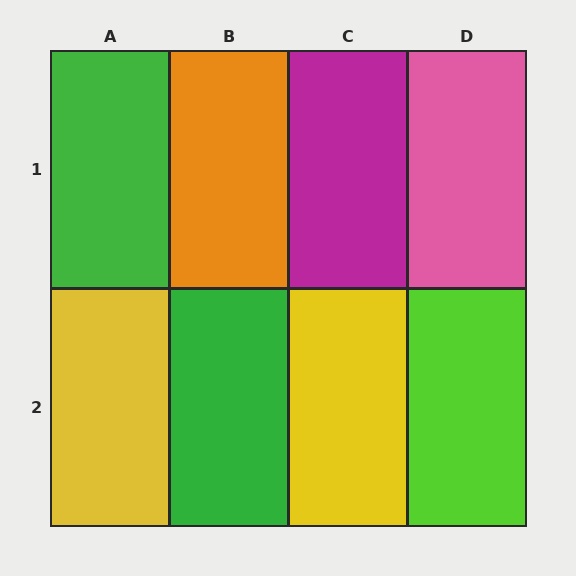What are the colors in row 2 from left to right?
Yellow, green, yellow, lime.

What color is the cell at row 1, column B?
Orange.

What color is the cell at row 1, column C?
Magenta.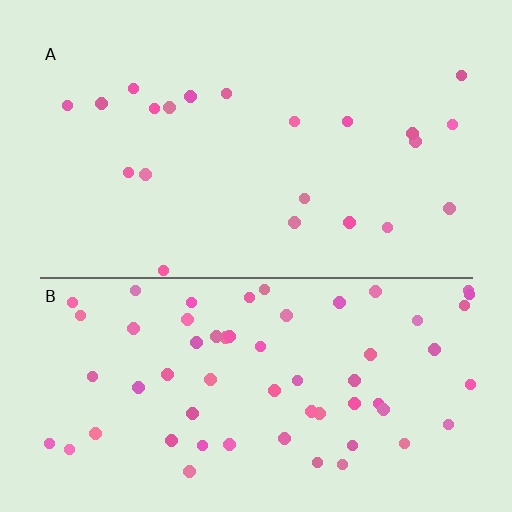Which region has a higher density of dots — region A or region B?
B (the bottom).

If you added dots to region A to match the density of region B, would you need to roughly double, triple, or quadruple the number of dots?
Approximately triple.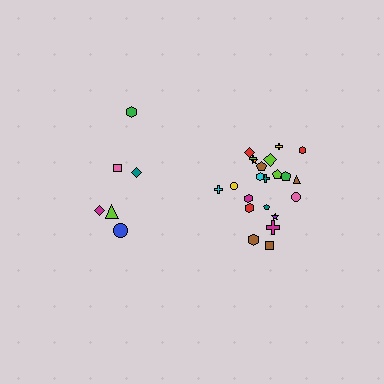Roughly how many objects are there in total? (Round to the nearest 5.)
Roughly 30 objects in total.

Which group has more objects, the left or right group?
The right group.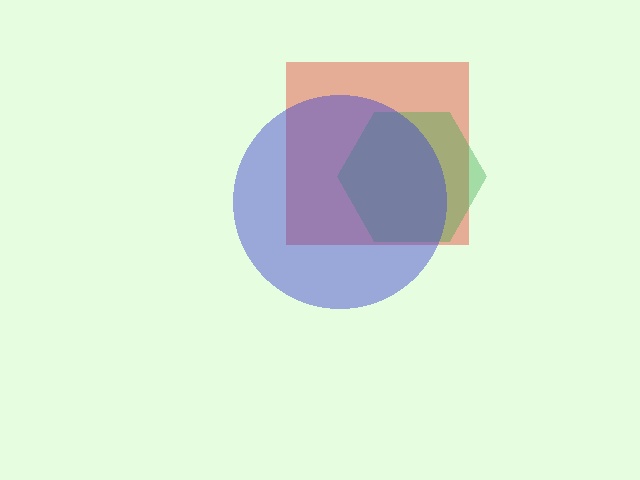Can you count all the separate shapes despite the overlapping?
Yes, there are 3 separate shapes.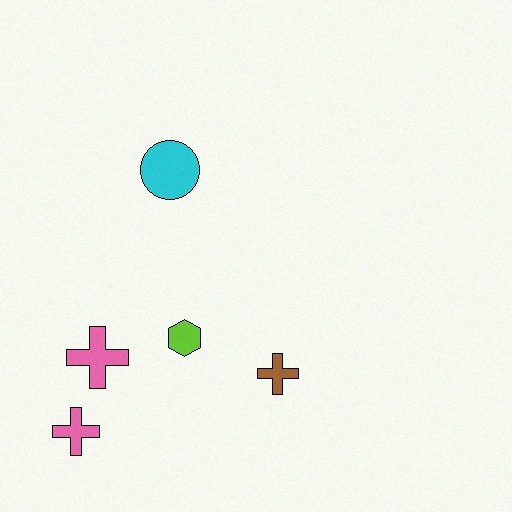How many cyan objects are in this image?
There is 1 cyan object.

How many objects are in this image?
There are 5 objects.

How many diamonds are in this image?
There are no diamonds.